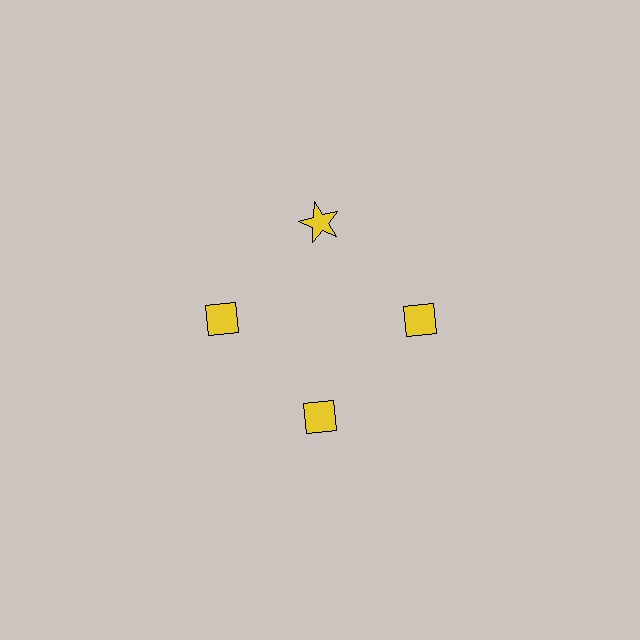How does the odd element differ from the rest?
It has a different shape: star instead of diamond.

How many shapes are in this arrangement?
There are 4 shapes arranged in a ring pattern.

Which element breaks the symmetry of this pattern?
The yellow star at roughly the 12 o'clock position breaks the symmetry. All other shapes are yellow diamonds.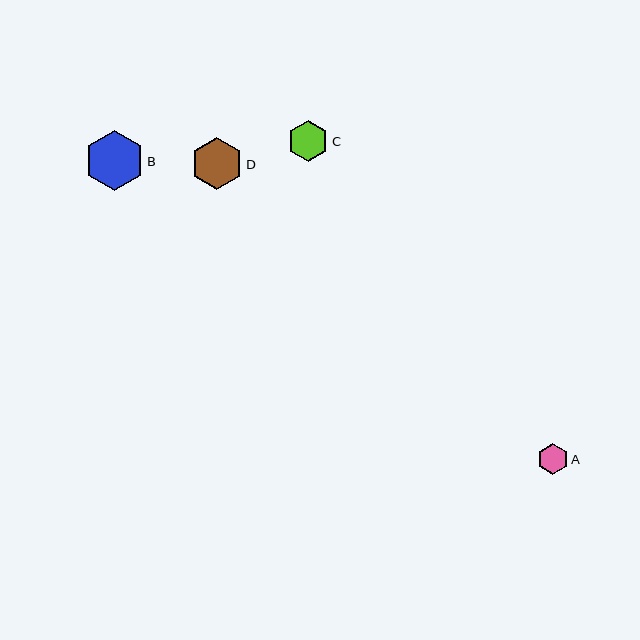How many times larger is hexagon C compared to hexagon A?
Hexagon C is approximately 1.3 times the size of hexagon A.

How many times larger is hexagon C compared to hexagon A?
Hexagon C is approximately 1.3 times the size of hexagon A.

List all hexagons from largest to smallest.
From largest to smallest: B, D, C, A.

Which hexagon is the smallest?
Hexagon A is the smallest with a size of approximately 30 pixels.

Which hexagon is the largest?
Hexagon B is the largest with a size of approximately 60 pixels.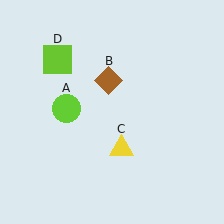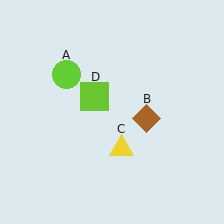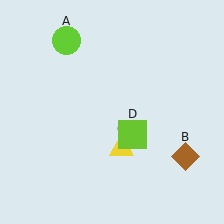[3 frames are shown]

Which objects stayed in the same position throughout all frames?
Yellow triangle (object C) remained stationary.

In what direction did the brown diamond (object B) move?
The brown diamond (object B) moved down and to the right.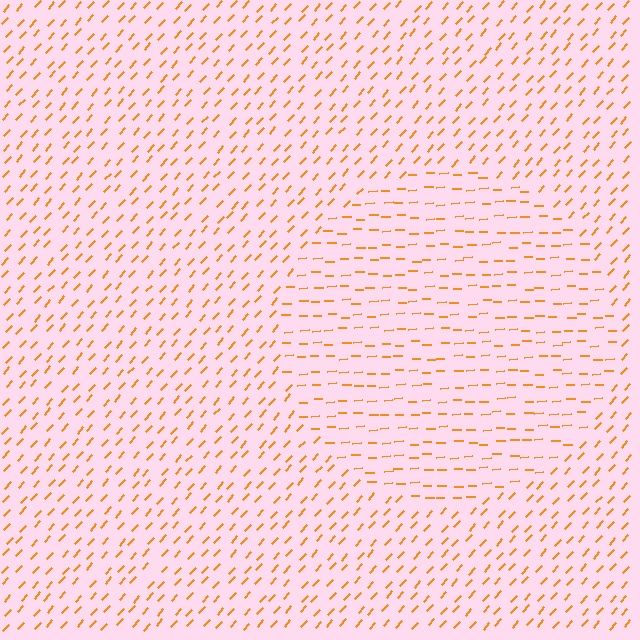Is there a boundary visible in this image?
Yes, there is a texture boundary formed by a change in line orientation.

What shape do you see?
I see a circle.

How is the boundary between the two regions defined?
The boundary is defined purely by a change in line orientation (approximately 45 degrees difference). All lines are the same color and thickness.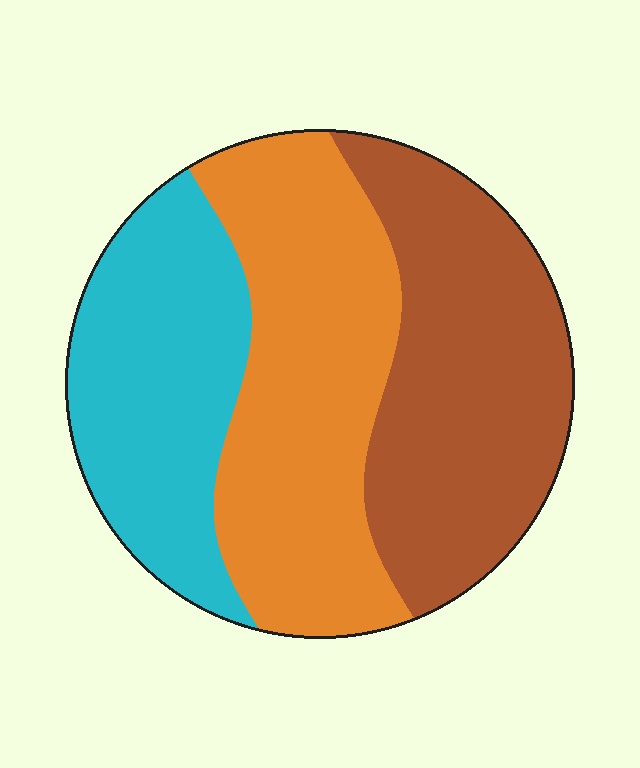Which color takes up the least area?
Cyan, at roughly 30%.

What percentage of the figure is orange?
Orange takes up about three eighths (3/8) of the figure.